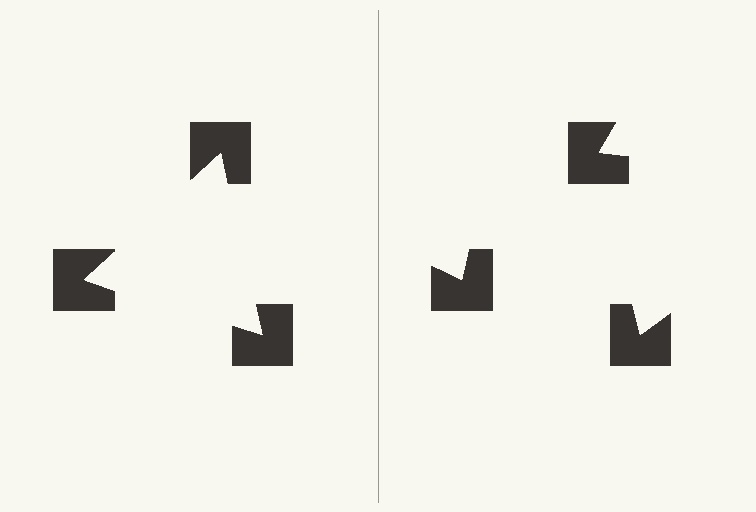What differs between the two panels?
The notched squares are positioned identically on both sides; only the wedge orientations differ. On the left they align to a triangle; on the right they are misaligned.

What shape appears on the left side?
An illusory triangle.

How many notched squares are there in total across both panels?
6 — 3 on each side.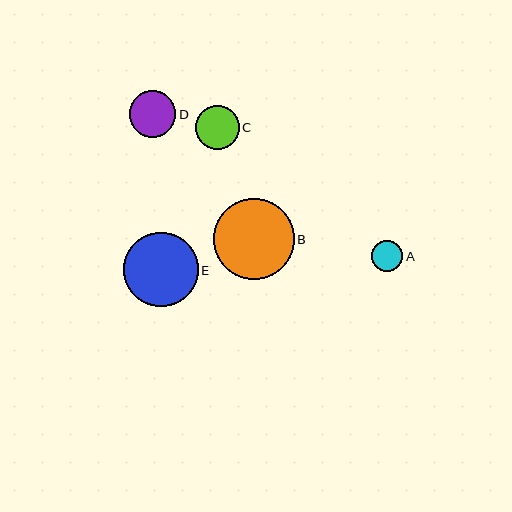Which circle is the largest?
Circle B is the largest with a size of approximately 81 pixels.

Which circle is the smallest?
Circle A is the smallest with a size of approximately 31 pixels.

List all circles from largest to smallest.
From largest to smallest: B, E, D, C, A.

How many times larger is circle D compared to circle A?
Circle D is approximately 1.5 times the size of circle A.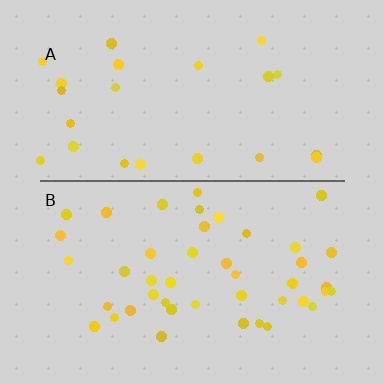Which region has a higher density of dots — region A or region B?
B (the bottom).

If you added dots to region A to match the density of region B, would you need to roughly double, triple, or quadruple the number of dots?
Approximately double.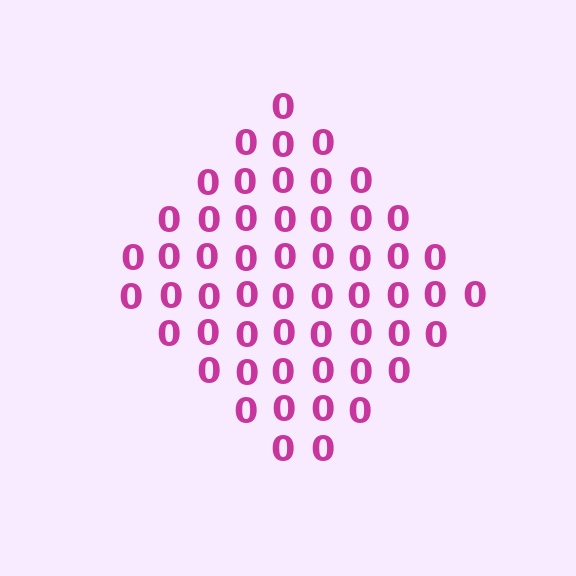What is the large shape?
The large shape is a diamond.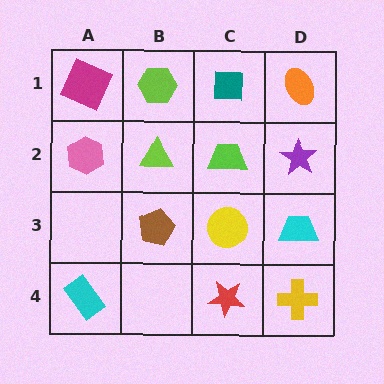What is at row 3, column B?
A brown pentagon.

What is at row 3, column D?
A cyan trapezoid.